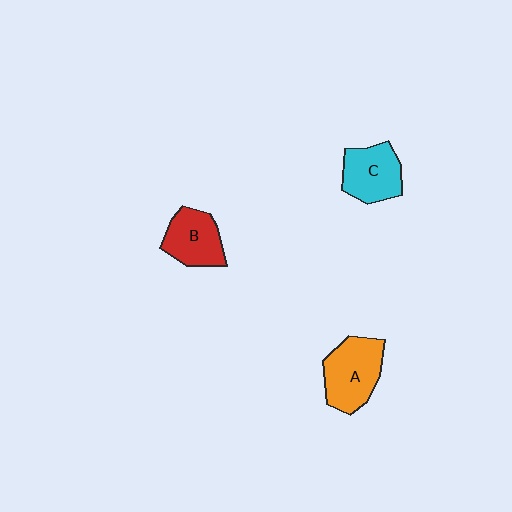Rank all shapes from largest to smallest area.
From largest to smallest: A (orange), C (cyan), B (red).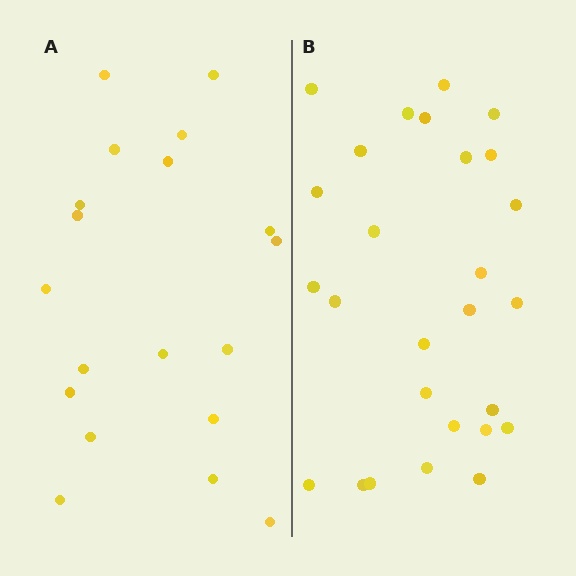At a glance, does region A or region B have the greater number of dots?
Region B (the right region) has more dots.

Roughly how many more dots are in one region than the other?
Region B has roughly 8 or so more dots than region A.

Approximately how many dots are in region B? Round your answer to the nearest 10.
About 30 dots. (The exact count is 27, which rounds to 30.)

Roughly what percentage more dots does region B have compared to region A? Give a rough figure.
About 40% more.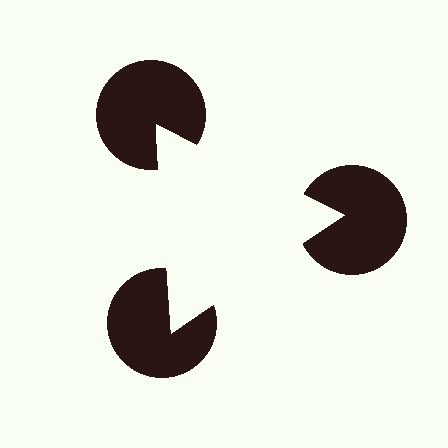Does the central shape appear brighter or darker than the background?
It typically appears slightly brighter than the background, even though no actual brightness change is drawn.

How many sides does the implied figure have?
3 sides.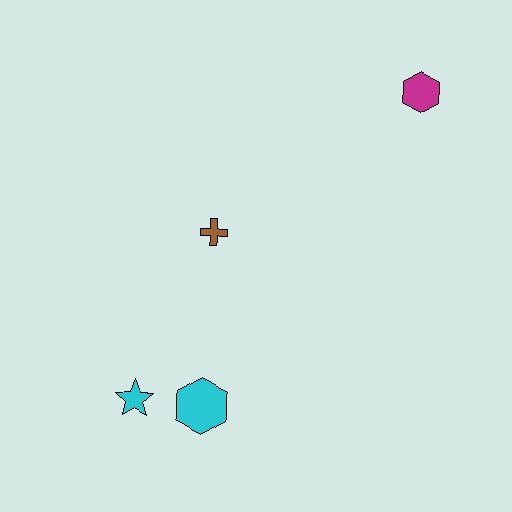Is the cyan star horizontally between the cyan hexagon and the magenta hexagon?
No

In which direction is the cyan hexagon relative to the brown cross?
The cyan hexagon is below the brown cross.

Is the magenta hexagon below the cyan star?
No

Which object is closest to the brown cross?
The cyan hexagon is closest to the brown cross.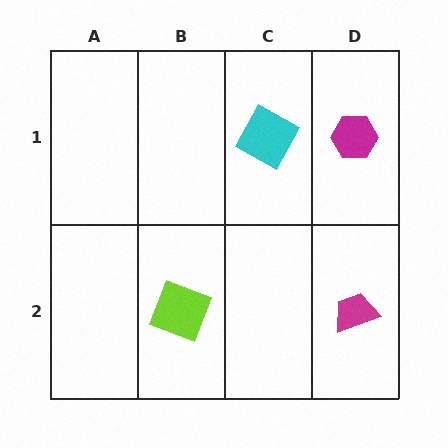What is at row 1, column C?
A cyan square.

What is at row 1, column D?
A magenta hexagon.